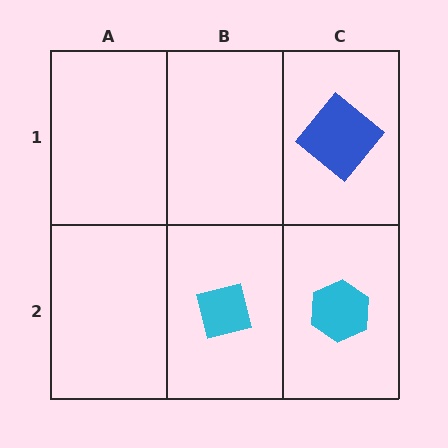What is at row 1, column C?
A blue diamond.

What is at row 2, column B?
A cyan square.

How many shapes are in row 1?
1 shape.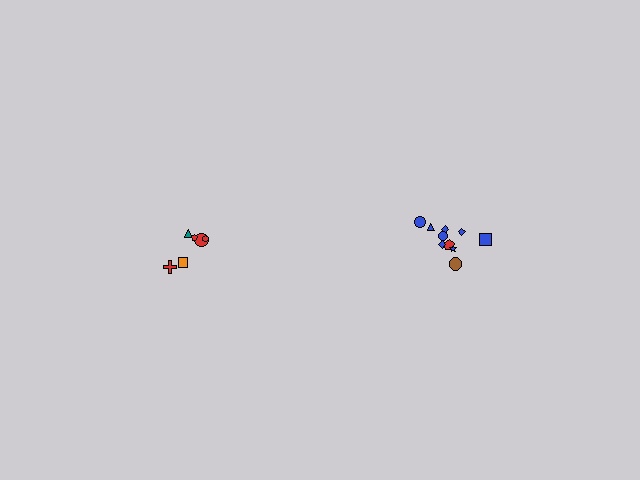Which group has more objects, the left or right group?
The right group.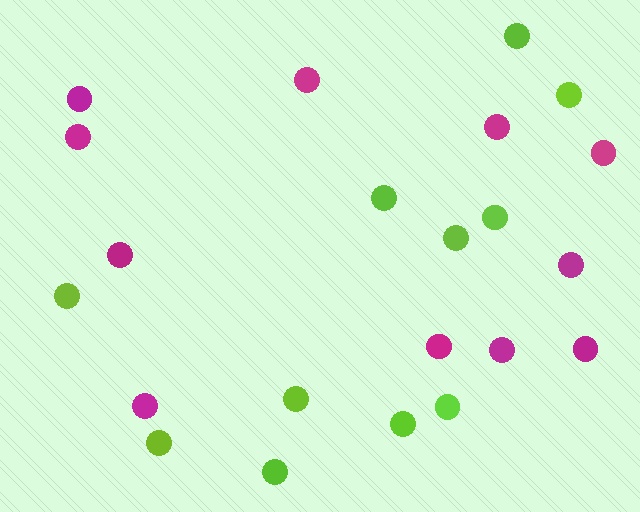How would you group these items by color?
There are 2 groups: one group of lime circles (11) and one group of magenta circles (11).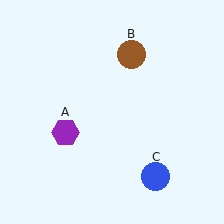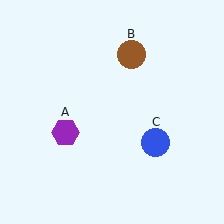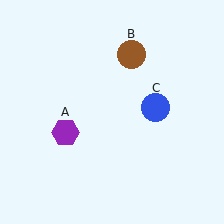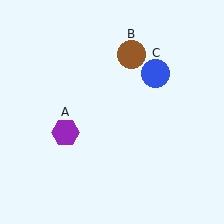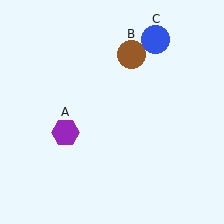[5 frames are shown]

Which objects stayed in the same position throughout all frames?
Purple hexagon (object A) and brown circle (object B) remained stationary.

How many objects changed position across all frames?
1 object changed position: blue circle (object C).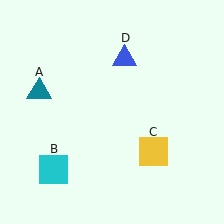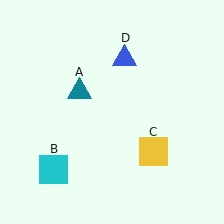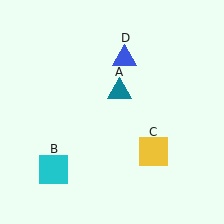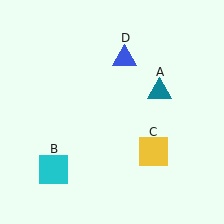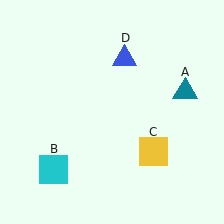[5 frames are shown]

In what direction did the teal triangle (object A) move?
The teal triangle (object A) moved right.